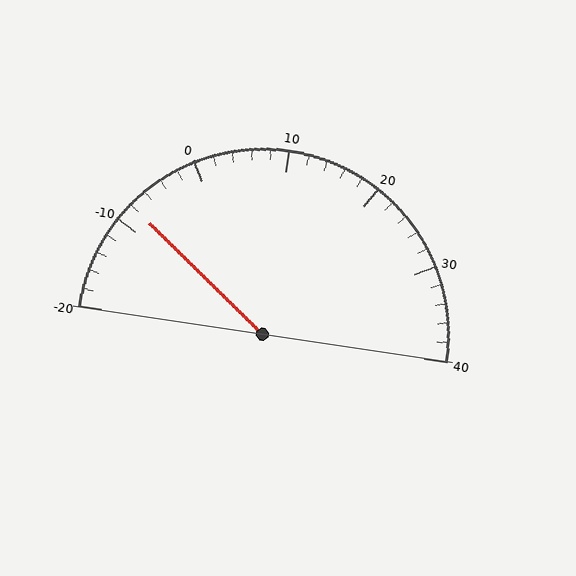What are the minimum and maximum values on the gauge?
The gauge ranges from -20 to 40.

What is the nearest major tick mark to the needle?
The nearest major tick mark is -10.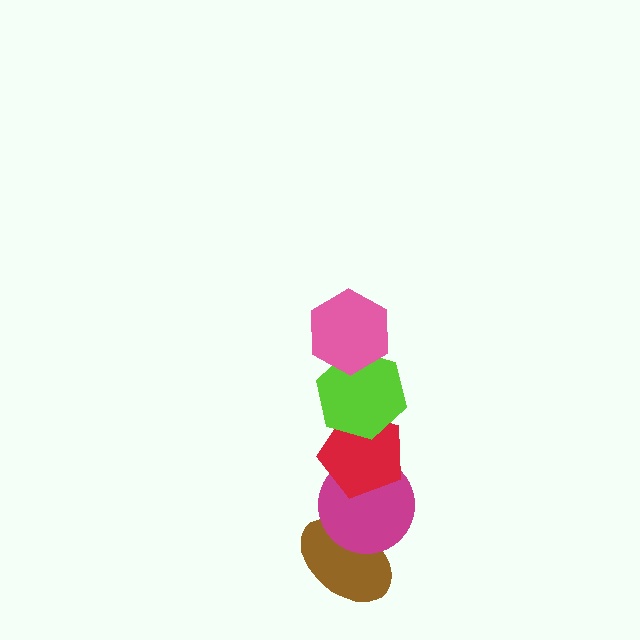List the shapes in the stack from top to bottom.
From top to bottom: the pink hexagon, the lime hexagon, the red pentagon, the magenta circle, the brown ellipse.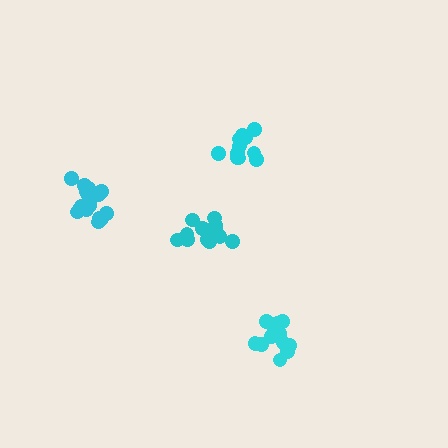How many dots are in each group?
Group 1: 17 dots, Group 2: 13 dots, Group 3: 11 dots, Group 4: 12 dots (53 total).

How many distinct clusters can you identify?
There are 4 distinct clusters.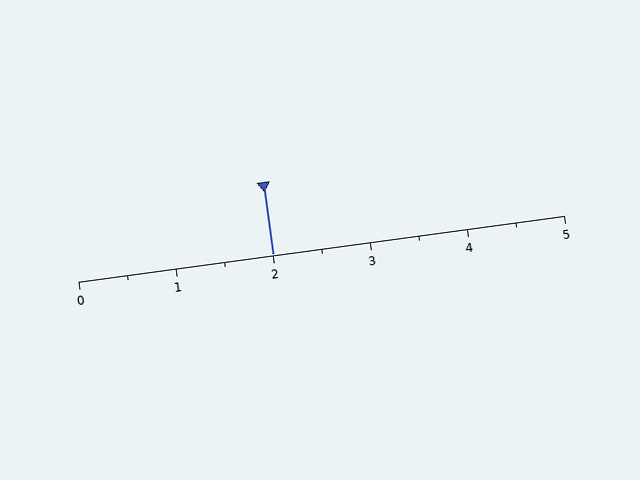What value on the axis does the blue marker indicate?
The marker indicates approximately 2.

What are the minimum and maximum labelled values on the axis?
The axis runs from 0 to 5.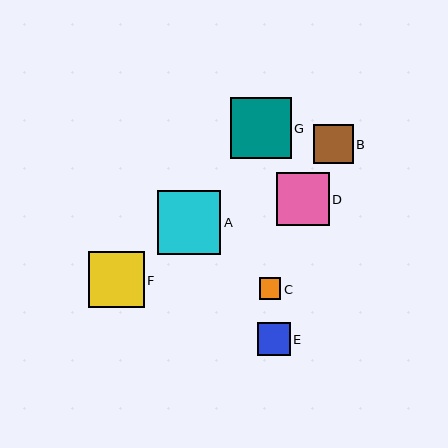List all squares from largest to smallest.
From largest to smallest: A, G, F, D, B, E, C.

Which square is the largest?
Square A is the largest with a size of approximately 63 pixels.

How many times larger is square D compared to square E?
Square D is approximately 1.6 times the size of square E.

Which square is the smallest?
Square C is the smallest with a size of approximately 22 pixels.